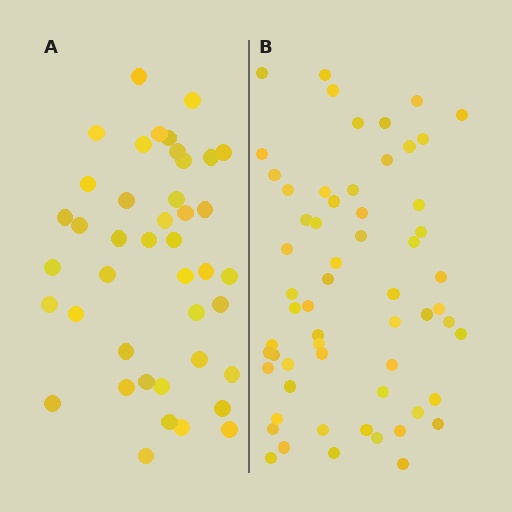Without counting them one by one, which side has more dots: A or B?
Region B (the right region) has more dots.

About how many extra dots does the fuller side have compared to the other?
Region B has approximately 20 more dots than region A.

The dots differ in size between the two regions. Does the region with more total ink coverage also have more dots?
No. Region A has more total ink coverage because its dots are larger, but region B actually contains more individual dots. Total area can be misleading — the number of items is what matters here.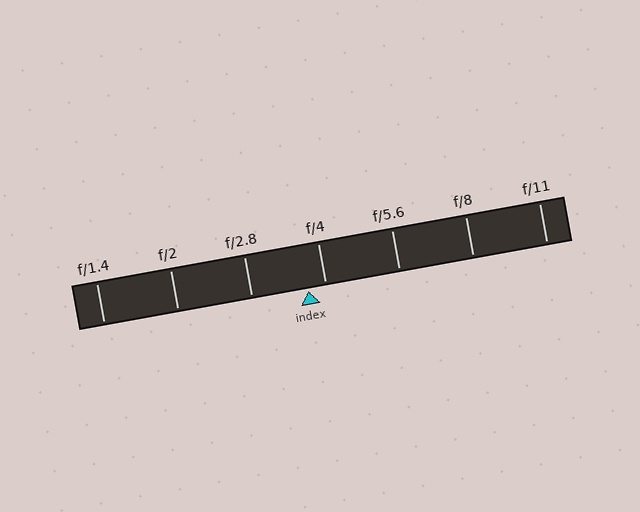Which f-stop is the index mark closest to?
The index mark is closest to f/4.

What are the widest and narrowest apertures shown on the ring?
The widest aperture shown is f/1.4 and the narrowest is f/11.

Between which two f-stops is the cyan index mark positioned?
The index mark is between f/2.8 and f/4.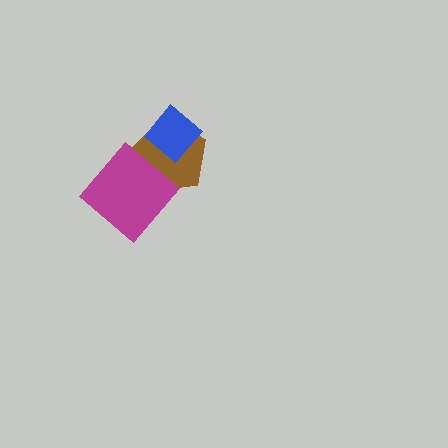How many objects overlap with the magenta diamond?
1 object overlaps with the magenta diamond.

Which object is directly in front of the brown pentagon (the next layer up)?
The magenta diamond is directly in front of the brown pentagon.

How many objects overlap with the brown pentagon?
2 objects overlap with the brown pentagon.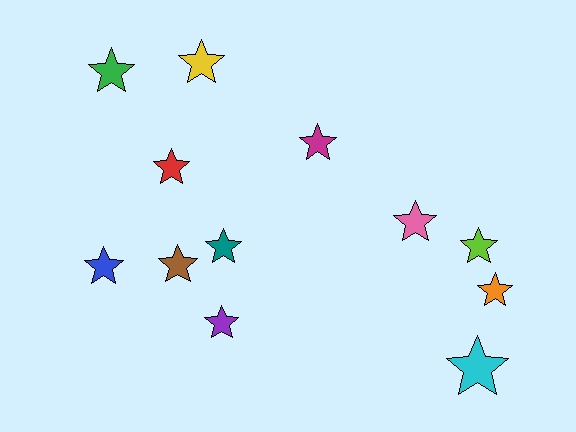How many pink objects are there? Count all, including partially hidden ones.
There is 1 pink object.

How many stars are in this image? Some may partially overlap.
There are 12 stars.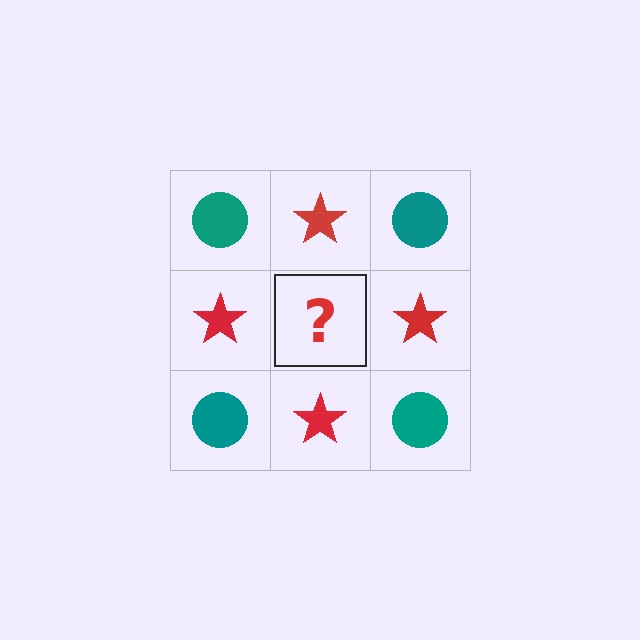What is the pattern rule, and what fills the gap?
The rule is that it alternates teal circle and red star in a checkerboard pattern. The gap should be filled with a teal circle.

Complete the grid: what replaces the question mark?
The question mark should be replaced with a teal circle.